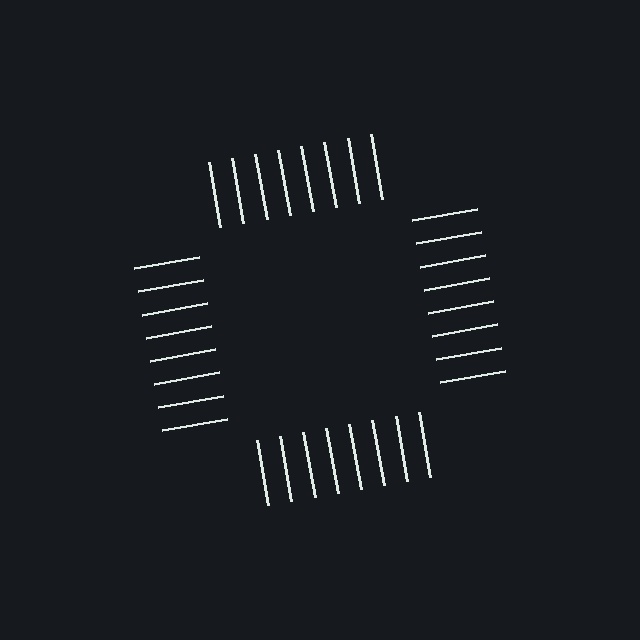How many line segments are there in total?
32 — 8 along each of the 4 edges.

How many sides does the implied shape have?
4 sides — the line-ends trace a square.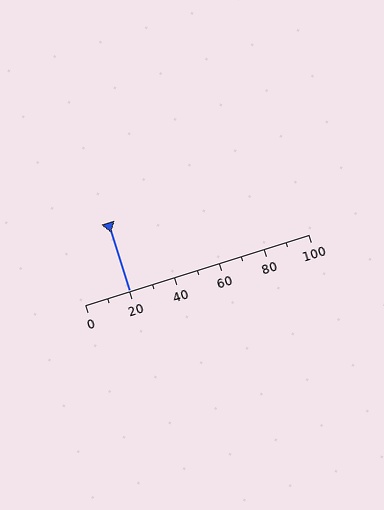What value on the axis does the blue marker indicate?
The marker indicates approximately 20.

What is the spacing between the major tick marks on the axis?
The major ticks are spaced 20 apart.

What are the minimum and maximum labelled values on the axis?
The axis runs from 0 to 100.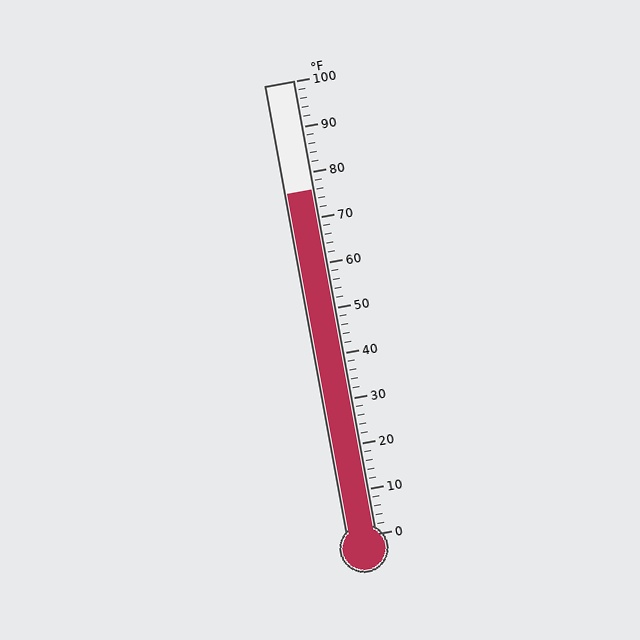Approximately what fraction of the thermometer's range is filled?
The thermometer is filled to approximately 75% of its range.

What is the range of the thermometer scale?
The thermometer scale ranges from 0°F to 100°F.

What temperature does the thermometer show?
The thermometer shows approximately 76°F.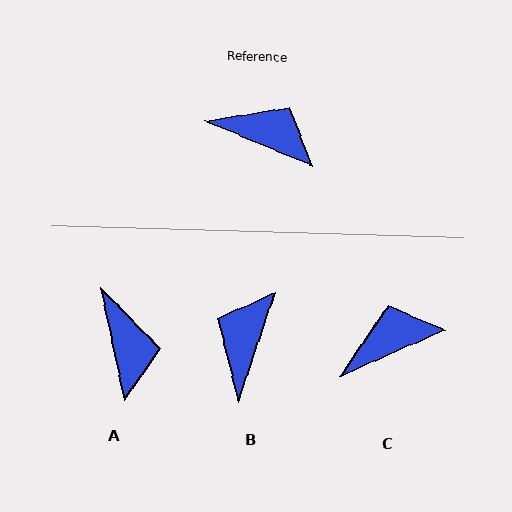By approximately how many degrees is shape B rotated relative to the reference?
Approximately 94 degrees counter-clockwise.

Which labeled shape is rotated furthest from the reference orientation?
B, about 94 degrees away.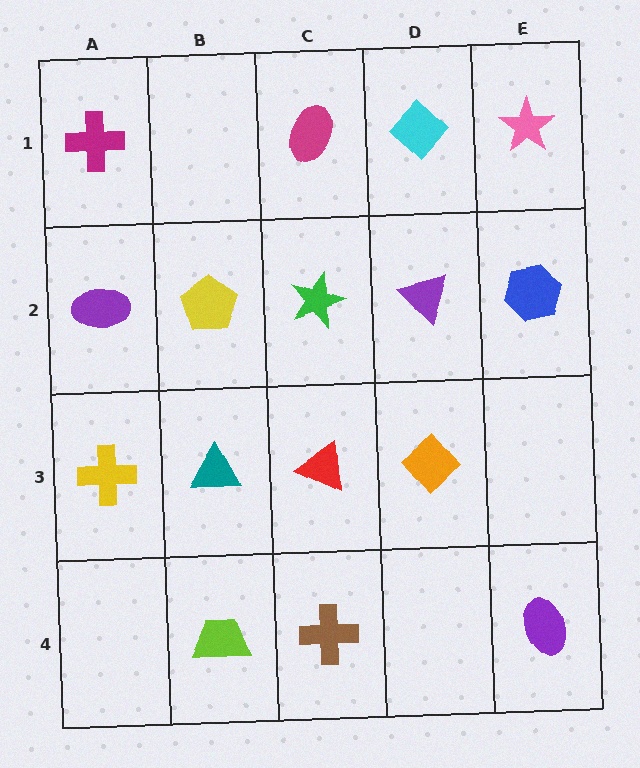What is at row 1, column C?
A magenta ellipse.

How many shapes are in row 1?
4 shapes.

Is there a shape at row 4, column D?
No, that cell is empty.